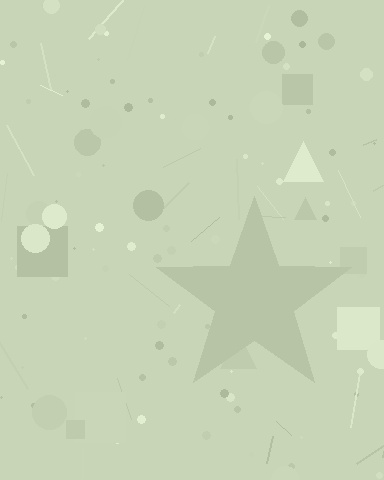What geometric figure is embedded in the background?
A star is embedded in the background.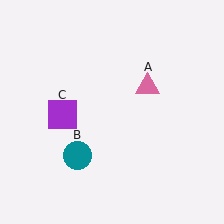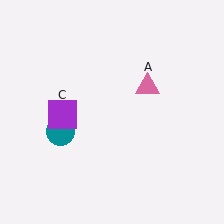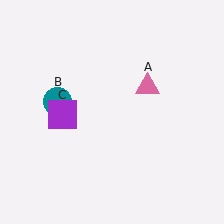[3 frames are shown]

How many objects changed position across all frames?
1 object changed position: teal circle (object B).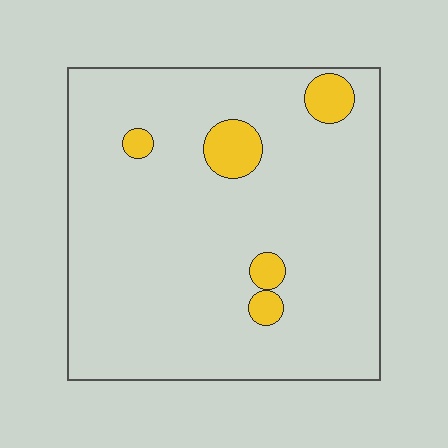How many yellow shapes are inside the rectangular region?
5.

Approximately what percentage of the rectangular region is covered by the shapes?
Approximately 10%.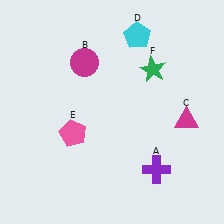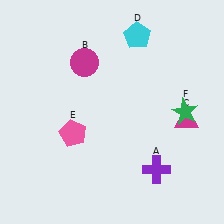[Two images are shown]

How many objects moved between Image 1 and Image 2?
1 object moved between the two images.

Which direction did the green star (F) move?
The green star (F) moved down.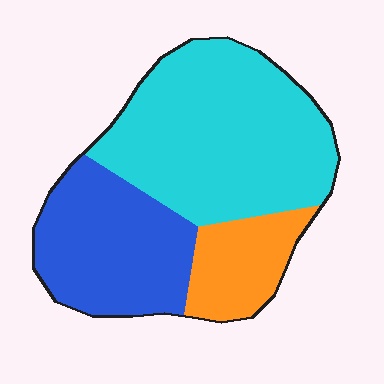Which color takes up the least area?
Orange, at roughly 15%.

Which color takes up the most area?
Cyan, at roughly 50%.